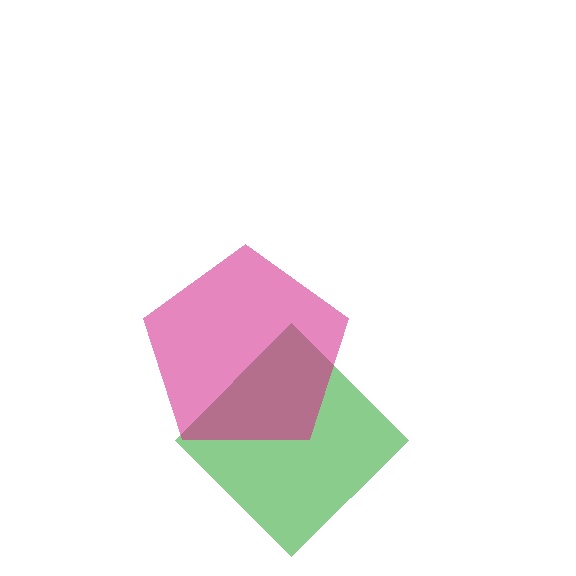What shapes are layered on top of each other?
The layered shapes are: a green diamond, a magenta pentagon.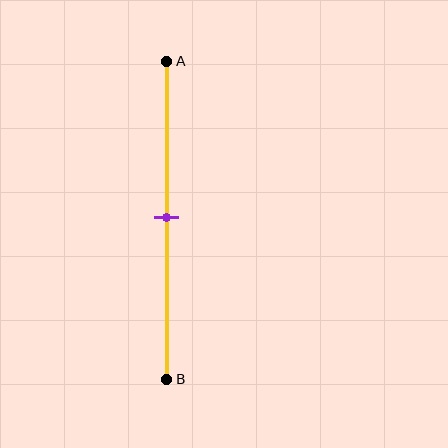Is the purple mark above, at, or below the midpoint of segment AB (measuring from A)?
The purple mark is approximately at the midpoint of segment AB.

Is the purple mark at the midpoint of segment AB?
Yes, the mark is approximately at the midpoint.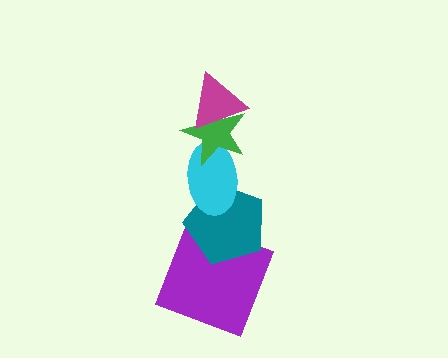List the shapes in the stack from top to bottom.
From top to bottom: the magenta triangle, the green star, the cyan ellipse, the teal pentagon, the purple square.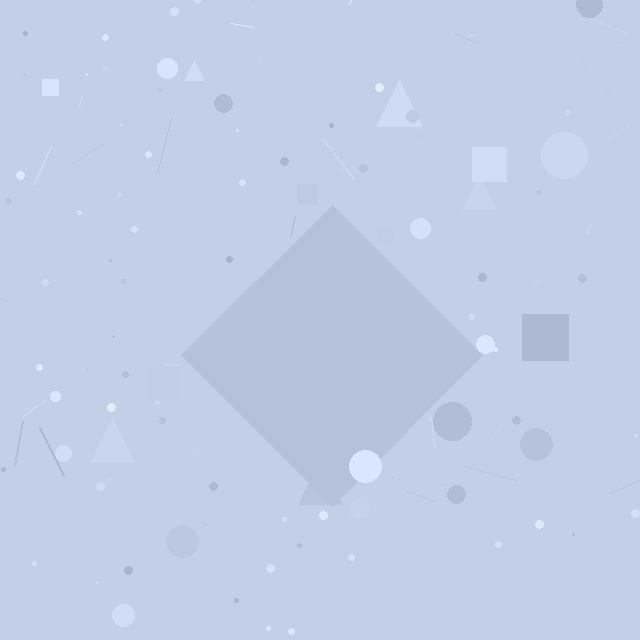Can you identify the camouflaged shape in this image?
The camouflaged shape is a diamond.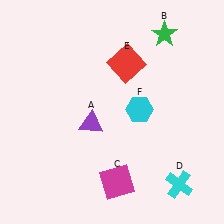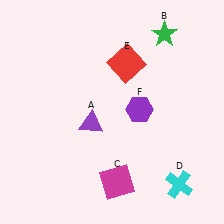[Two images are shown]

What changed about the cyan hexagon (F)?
In Image 1, F is cyan. In Image 2, it changed to purple.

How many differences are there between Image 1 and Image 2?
There is 1 difference between the two images.